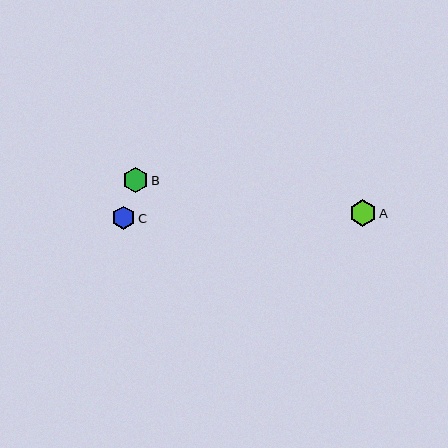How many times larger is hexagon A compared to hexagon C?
Hexagon A is approximately 1.1 times the size of hexagon C.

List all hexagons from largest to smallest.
From largest to smallest: A, B, C.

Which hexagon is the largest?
Hexagon A is the largest with a size of approximately 27 pixels.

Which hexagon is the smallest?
Hexagon C is the smallest with a size of approximately 23 pixels.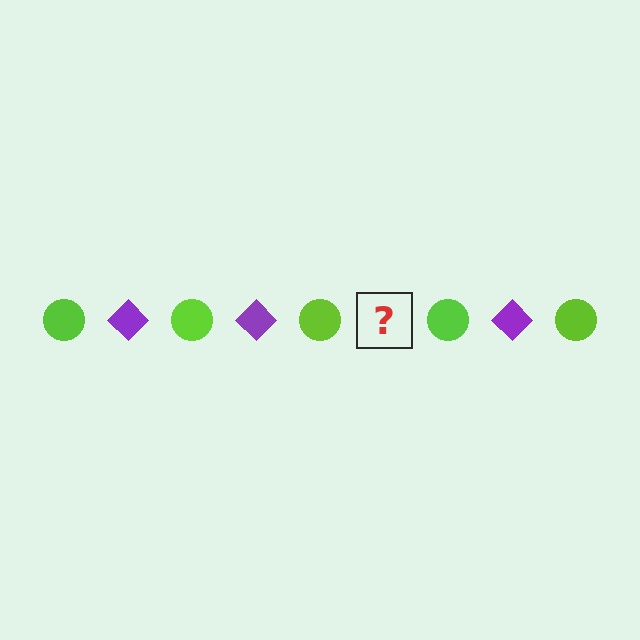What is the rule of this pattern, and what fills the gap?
The rule is that the pattern alternates between lime circle and purple diamond. The gap should be filled with a purple diamond.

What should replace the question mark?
The question mark should be replaced with a purple diamond.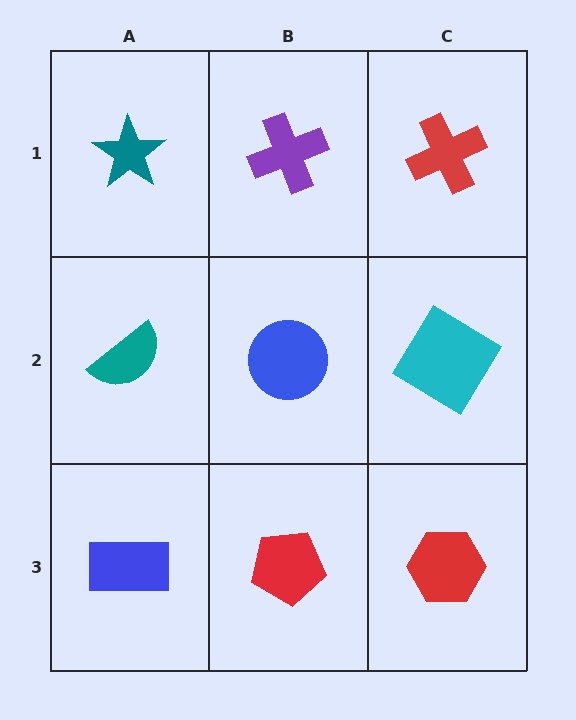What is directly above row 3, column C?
A cyan diamond.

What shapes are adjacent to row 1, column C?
A cyan diamond (row 2, column C), a purple cross (row 1, column B).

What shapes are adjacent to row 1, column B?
A blue circle (row 2, column B), a teal star (row 1, column A), a red cross (row 1, column C).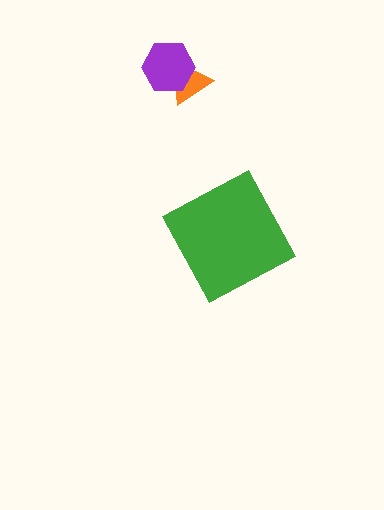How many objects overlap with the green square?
0 objects overlap with the green square.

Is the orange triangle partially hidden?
Yes, it is partially covered by another shape.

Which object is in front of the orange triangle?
The purple hexagon is in front of the orange triangle.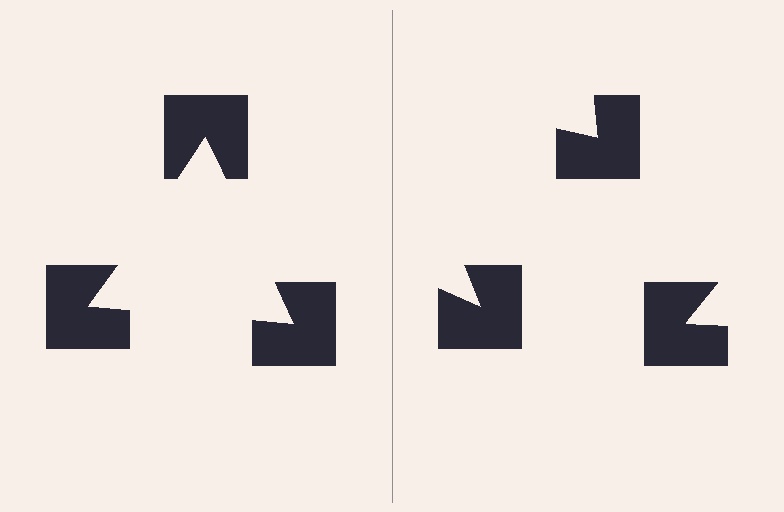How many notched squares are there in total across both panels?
6 — 3 on each side.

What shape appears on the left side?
An illusory triangle.